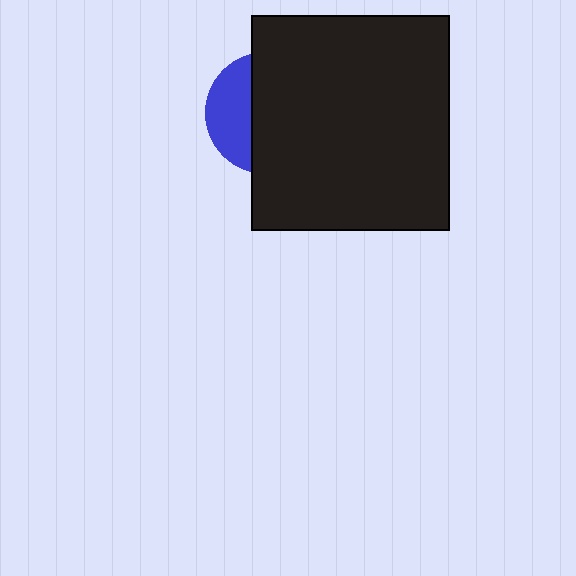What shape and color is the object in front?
The object in front is a black rectangle.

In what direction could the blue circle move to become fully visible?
The blue circle could move left. That would shift it out from behind the black rectangle entirely.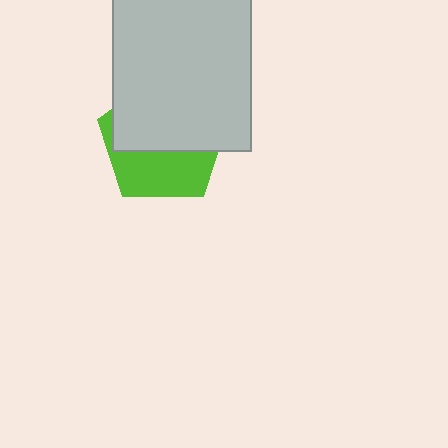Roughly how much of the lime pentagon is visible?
A small part of it is visible (roughly 42%).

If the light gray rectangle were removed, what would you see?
You would see the complete lime pentagon.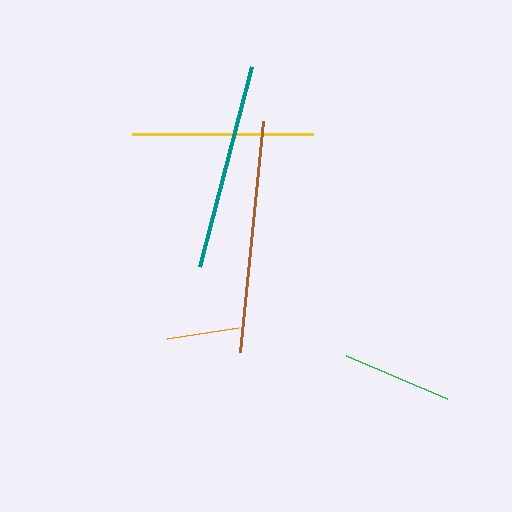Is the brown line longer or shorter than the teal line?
The brown line is longer than the teal line.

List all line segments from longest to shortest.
From longest to shortest: brown, teal, yellow, green, orange.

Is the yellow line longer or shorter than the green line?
The yellow line is longer than the green line.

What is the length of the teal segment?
The teal segment is approximately 207 pixels long.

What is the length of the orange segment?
The orange segment is approximately 72 pixels long.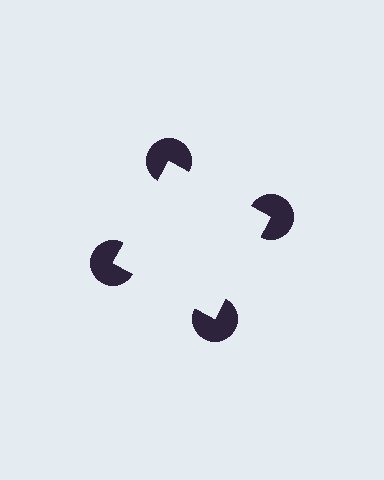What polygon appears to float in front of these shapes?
An illusory square — its edges are inferred from the aligned wedge cuts in the pac-man discs, not physically drawn.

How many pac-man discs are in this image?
There are 4 — one at each vertex of the illusory square.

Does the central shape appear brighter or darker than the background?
It typically appears slightly brighter than the background, even though no actual brightness change is drawn.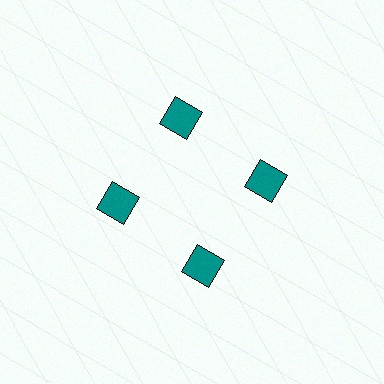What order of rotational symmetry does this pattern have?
This pattern has 4-fold rotational symmetry.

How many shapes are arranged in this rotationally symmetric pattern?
There are 4 shapes, arranged in 4 groups of 1.